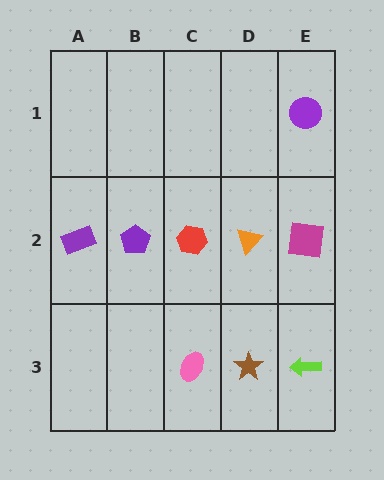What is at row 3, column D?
A brown star.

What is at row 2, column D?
An orange triangle.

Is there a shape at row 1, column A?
No, that cell is empty.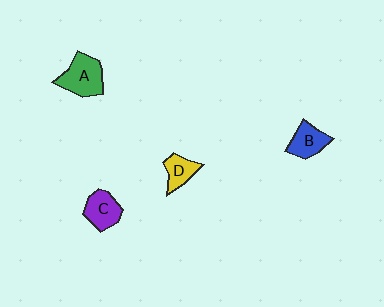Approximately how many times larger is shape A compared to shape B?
Approximately 1.4 times.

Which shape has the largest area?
Shape A (green).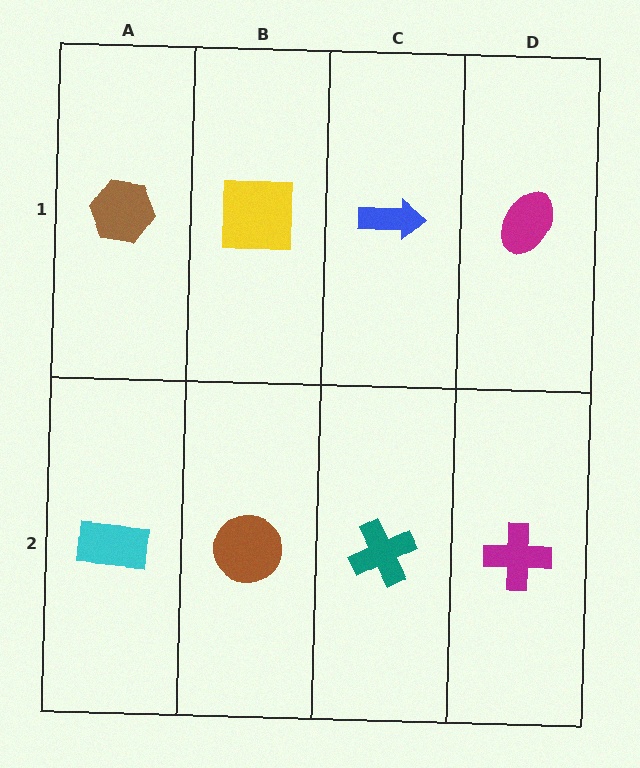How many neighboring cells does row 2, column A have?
2.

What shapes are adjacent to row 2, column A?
A brown hexagon (row 1, column A), a brown circle (row 2, column B).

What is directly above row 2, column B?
A yellow square.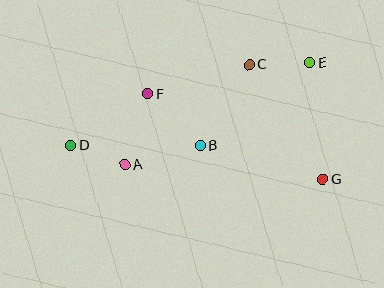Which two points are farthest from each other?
Points D and G are farthest from each other.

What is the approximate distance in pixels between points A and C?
The distance between A and C is approximately 160 pixels.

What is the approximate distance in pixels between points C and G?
The distance between C and G is approximately 136 pixels.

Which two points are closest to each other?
Points A and D are closest to each other.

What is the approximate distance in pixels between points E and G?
The distance between E and G is approximately 117 pixels.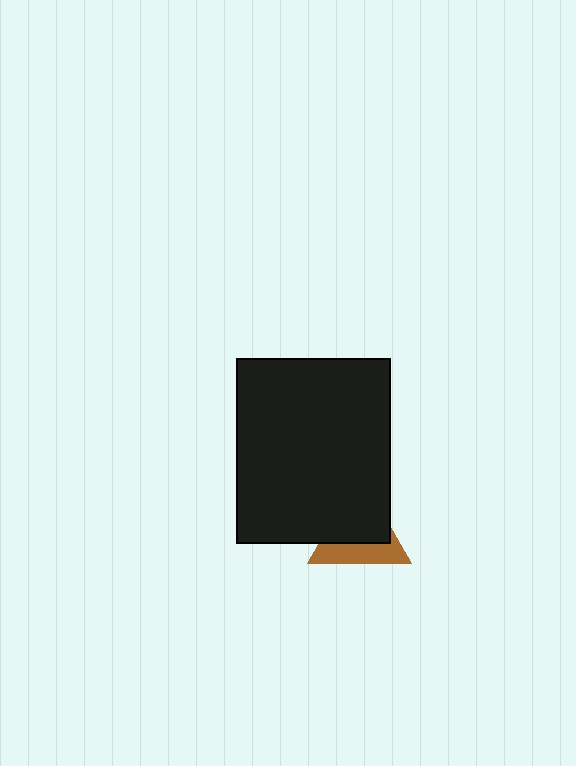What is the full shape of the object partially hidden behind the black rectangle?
The partially hidden object is a brown triangle.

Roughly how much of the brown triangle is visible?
A small part of it is visible (roughly 41%).